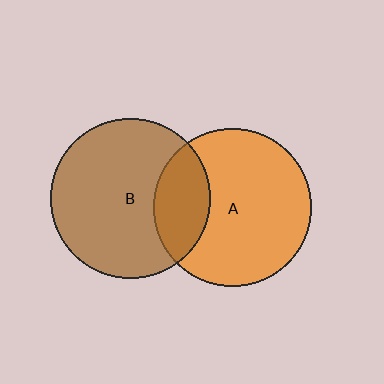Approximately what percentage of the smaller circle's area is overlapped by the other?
Approximately 25%.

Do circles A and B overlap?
Yes.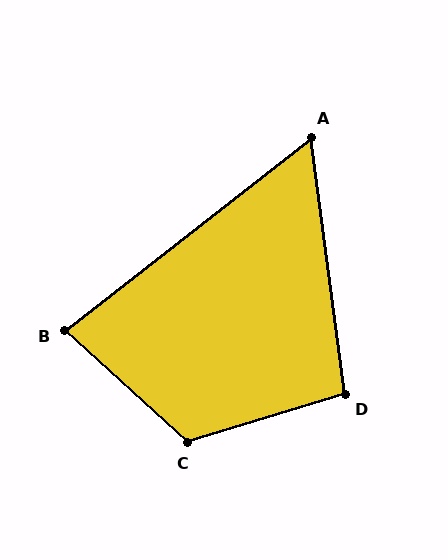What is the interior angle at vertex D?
Approximately 100 degrees (obtuse).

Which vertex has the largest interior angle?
C, at approximately 120 degrees.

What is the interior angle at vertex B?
Approximately 80 degrees (acute).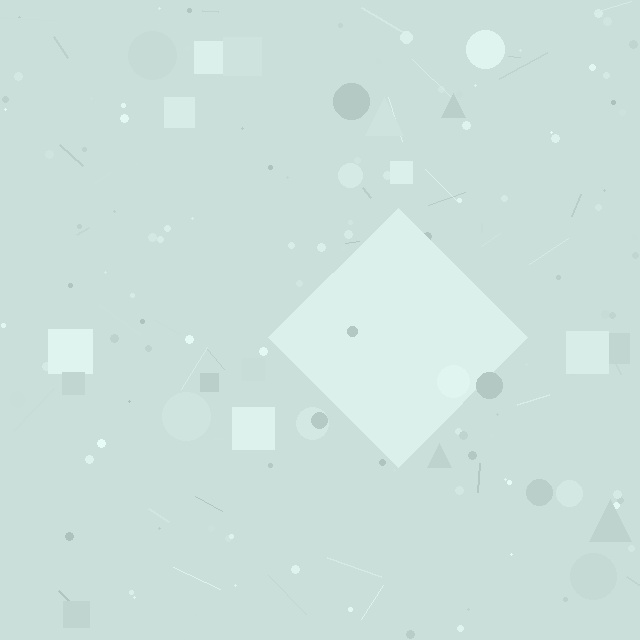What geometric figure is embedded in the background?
A diamond is embedded in the background.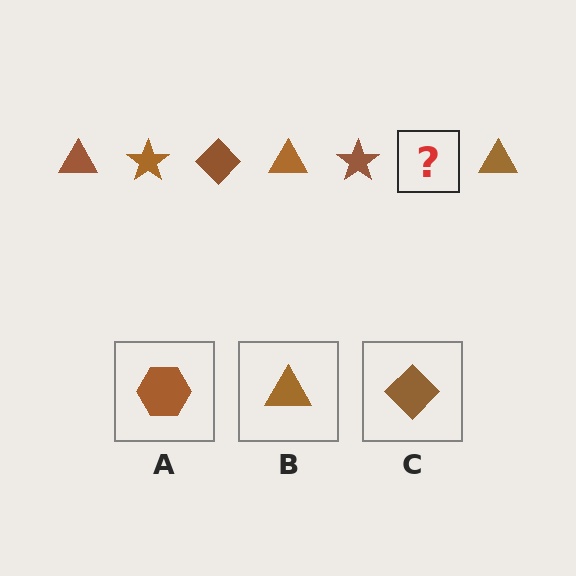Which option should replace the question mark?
Option C.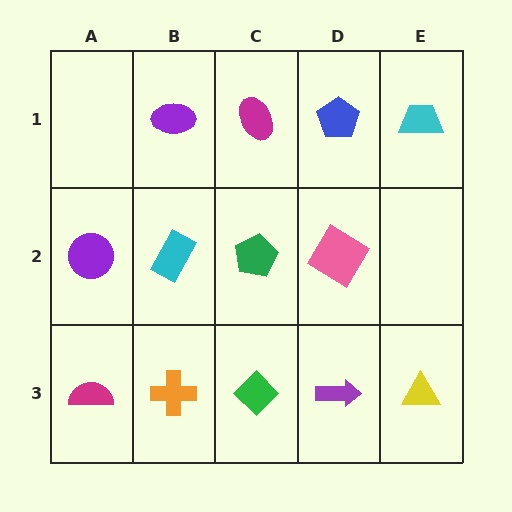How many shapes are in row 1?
4 shapes.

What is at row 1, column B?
A purple ellipse.